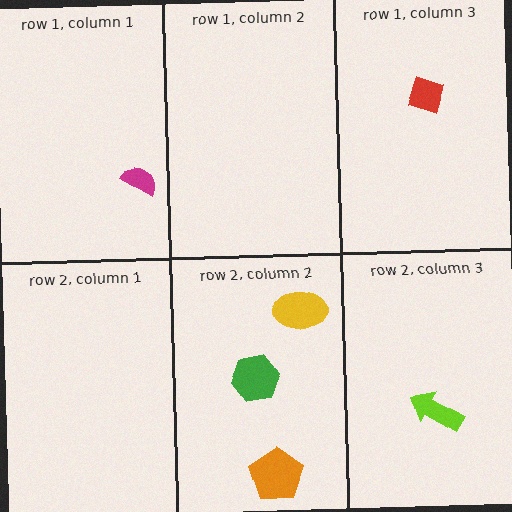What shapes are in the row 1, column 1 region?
The magenta semicircle.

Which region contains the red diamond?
The row 1, column 3 region.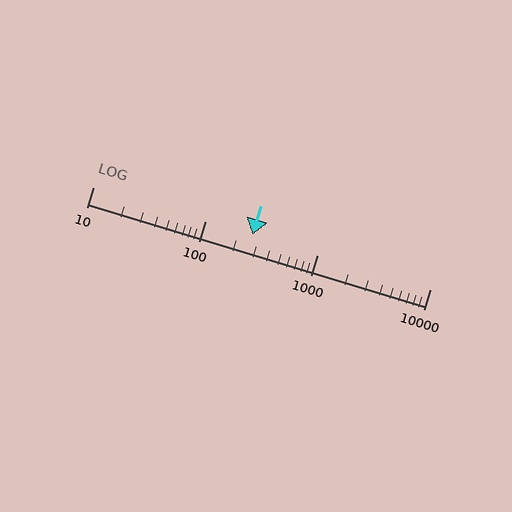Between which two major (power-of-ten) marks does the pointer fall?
The pointer is between 100 and 1000.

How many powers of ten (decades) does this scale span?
The scale spans 3 decades, from 10 to 10000.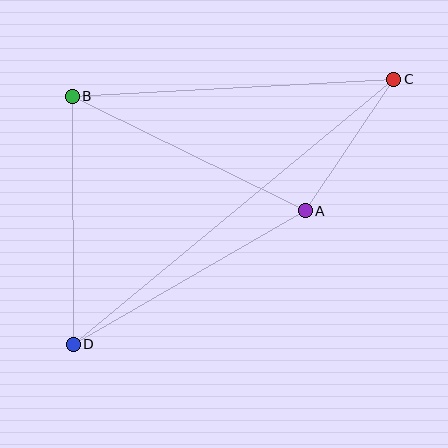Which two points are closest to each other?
Points A and C are closest to each other.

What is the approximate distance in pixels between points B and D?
The distance between B and D is approximately 248 pixels.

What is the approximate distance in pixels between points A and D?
The distance between A and D is approximately 268 pixels.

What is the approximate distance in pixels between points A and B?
The distance between A and B is approximately 260 pixels.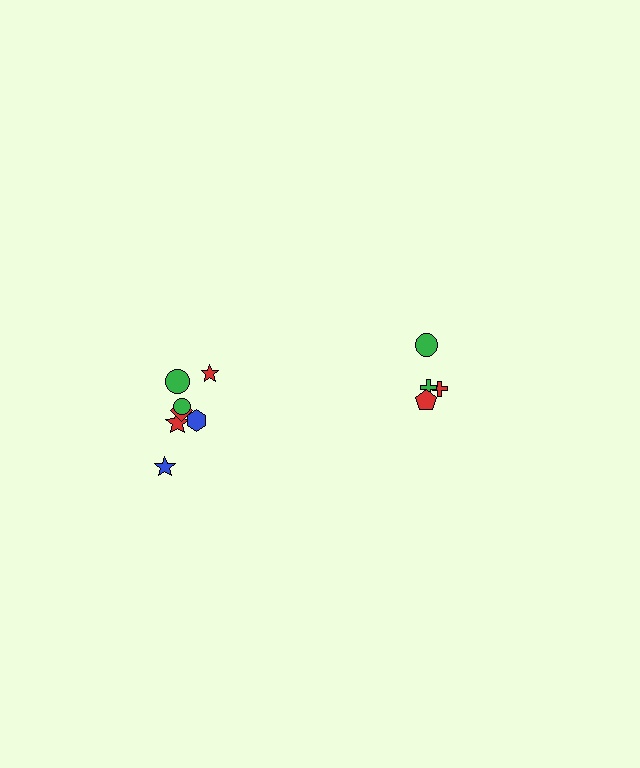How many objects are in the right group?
There are 4 objects.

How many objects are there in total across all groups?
There are 11 objects.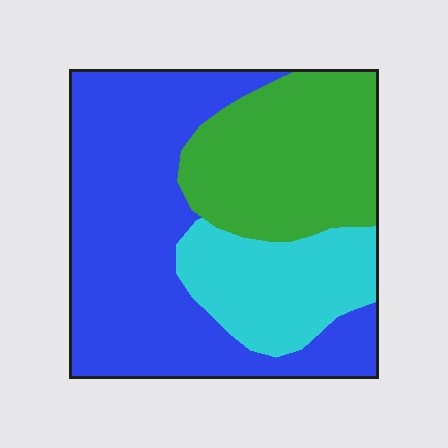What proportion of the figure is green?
Green covers around 30% of the figure.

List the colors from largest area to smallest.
From largest to smallest: blue, green, cyan.